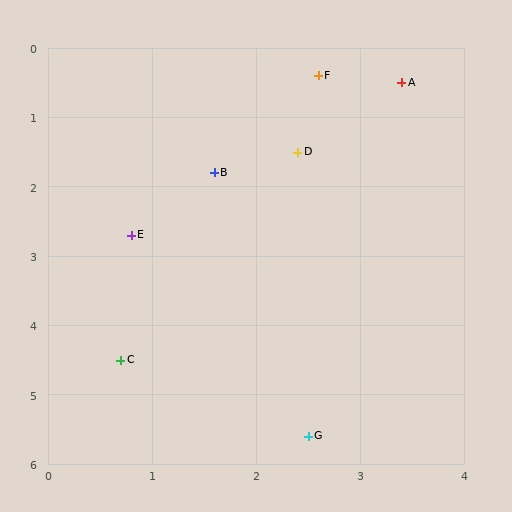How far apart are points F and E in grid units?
Points F and E are about 2.9 grid units apart.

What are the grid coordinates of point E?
Point E is at approximately (0.8, 2.7).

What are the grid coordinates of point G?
Point G is at approximately (2.5, 5.6).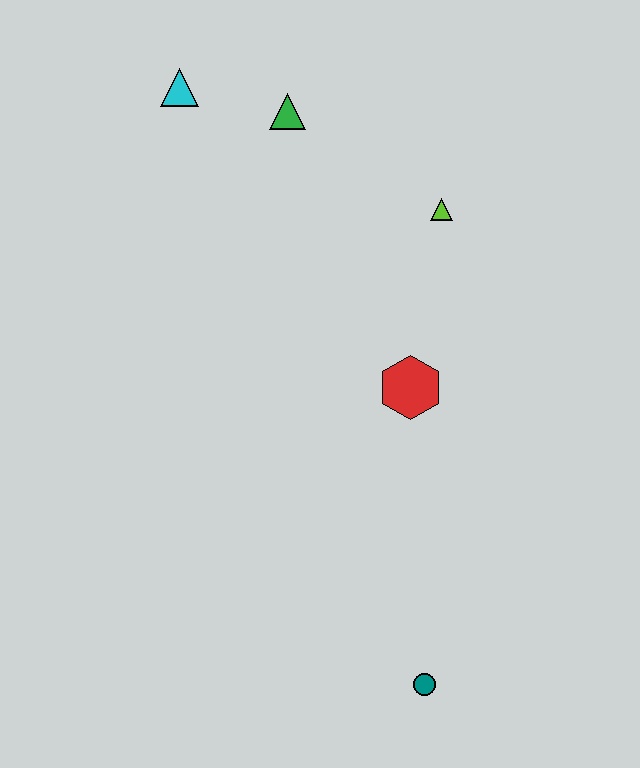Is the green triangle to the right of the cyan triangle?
Yes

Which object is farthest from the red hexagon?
The cyan triangle is farthest from the red hexagon.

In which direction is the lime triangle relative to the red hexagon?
The lime triangle is above the red hexagon.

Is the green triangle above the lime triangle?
Yes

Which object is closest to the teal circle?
The red hexagon is closest to the teal circle.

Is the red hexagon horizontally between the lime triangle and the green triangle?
Yes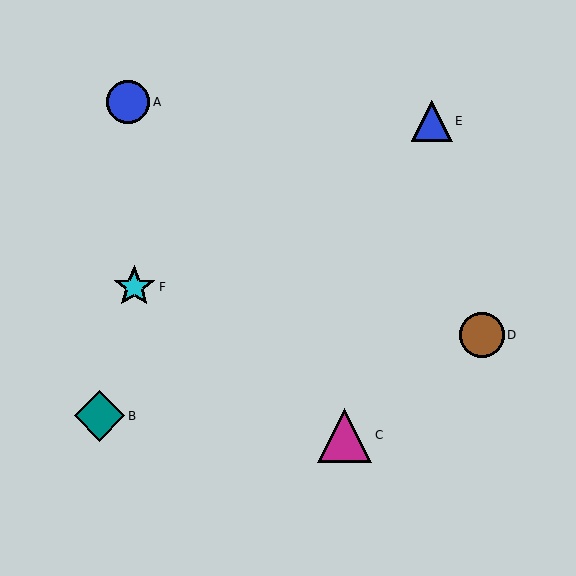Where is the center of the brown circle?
The center of the brown circle is at (482, 335).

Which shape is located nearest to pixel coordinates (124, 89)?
The blue circle (labeled A) at (128, 102) is nearest to that location.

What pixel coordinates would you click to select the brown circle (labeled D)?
Click at (482, 335) to select the brown circle D.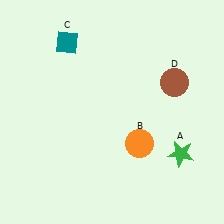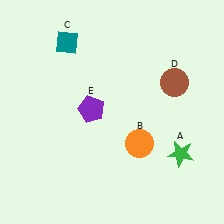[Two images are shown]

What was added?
A purple pentagon (E) was added in Image 2.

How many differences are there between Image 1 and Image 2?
There is 1 difference between the two images.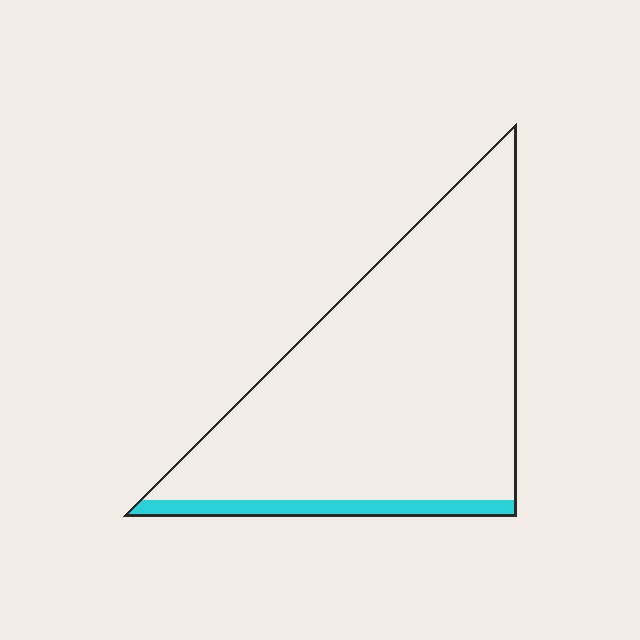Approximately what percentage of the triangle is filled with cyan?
Approximately 10%.